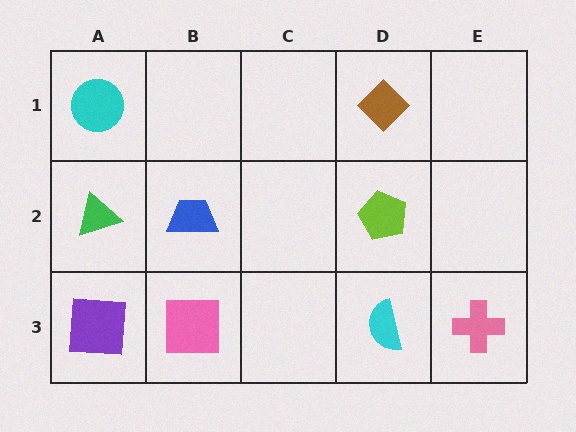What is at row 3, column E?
A pink cross.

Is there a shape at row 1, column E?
No, that cell is empty.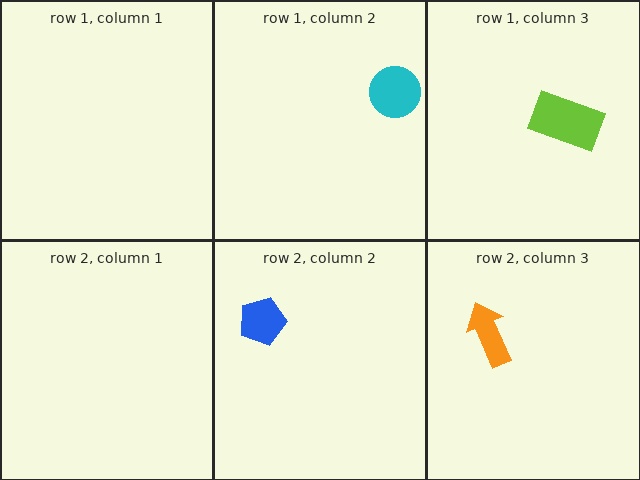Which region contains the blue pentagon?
The row 2, column 2 region.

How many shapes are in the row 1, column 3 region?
1.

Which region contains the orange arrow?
The row 2, column 3 region.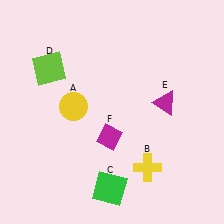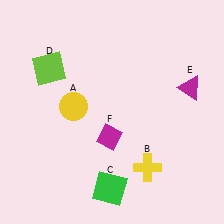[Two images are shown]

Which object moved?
The magenta triangle (E) moved right.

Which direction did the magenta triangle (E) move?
The magenta triangle (E) moved right.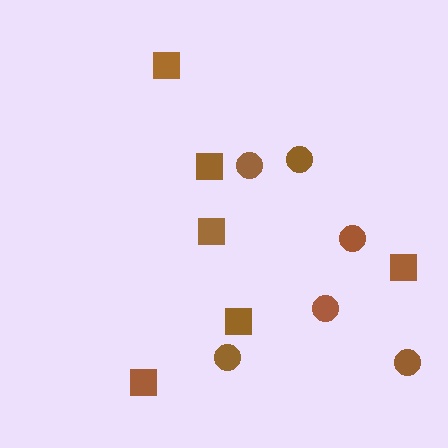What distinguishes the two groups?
There are 2 groups: one group of squares (6) and one group of circles (6).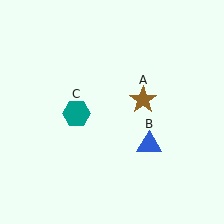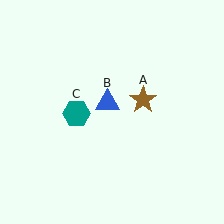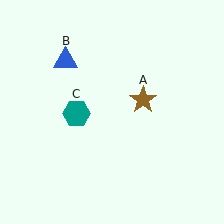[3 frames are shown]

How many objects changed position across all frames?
1 object changed position: blue triangle (object B).